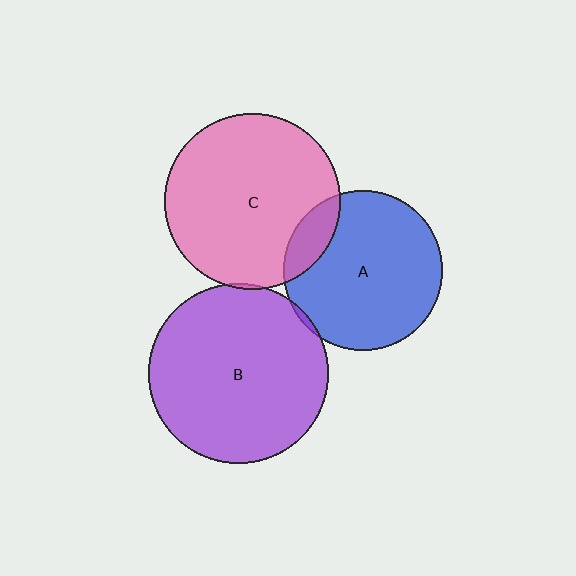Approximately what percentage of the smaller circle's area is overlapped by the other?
Approximately 5%.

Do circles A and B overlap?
Yes.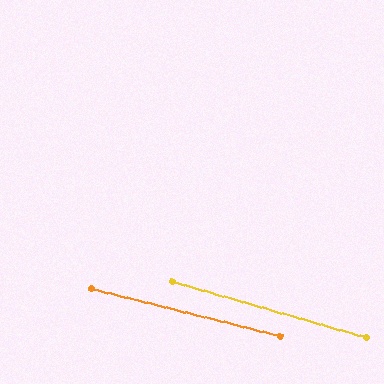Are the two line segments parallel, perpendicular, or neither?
Parallel — their directions differ by only 1.9°.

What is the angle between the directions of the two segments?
Approximately 2 degrees.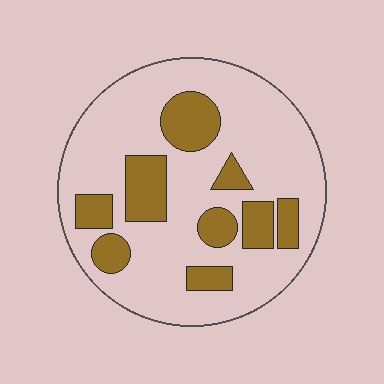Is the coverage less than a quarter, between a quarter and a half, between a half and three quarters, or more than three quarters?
Between a quarter and a half.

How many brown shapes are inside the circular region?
9.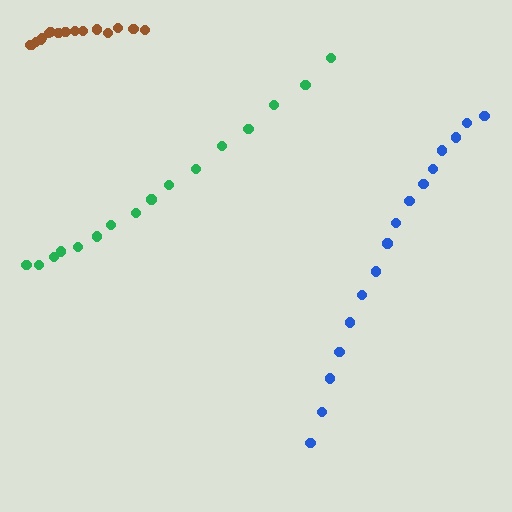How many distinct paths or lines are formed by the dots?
There are 3 distinct paths.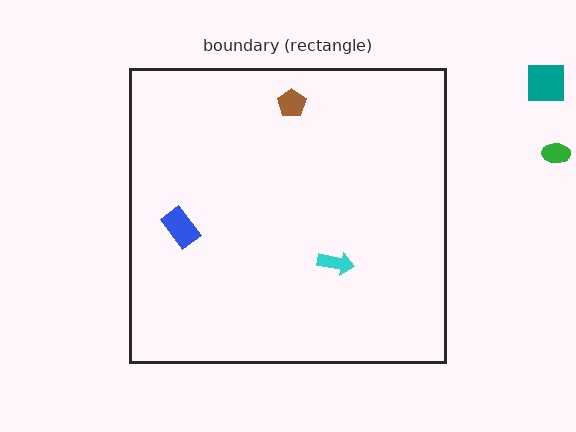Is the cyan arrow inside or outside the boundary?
Inside.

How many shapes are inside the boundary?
3 inside, 2 outside.